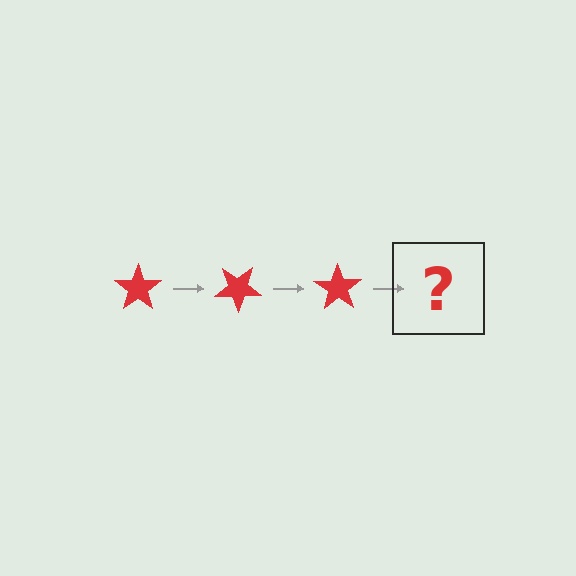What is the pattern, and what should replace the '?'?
The pattern is that the star rotates 35 degrees each step. The '?' should be a red star rotated 105 degrees.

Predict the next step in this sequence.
The next step is a red star rotated 105 degrees.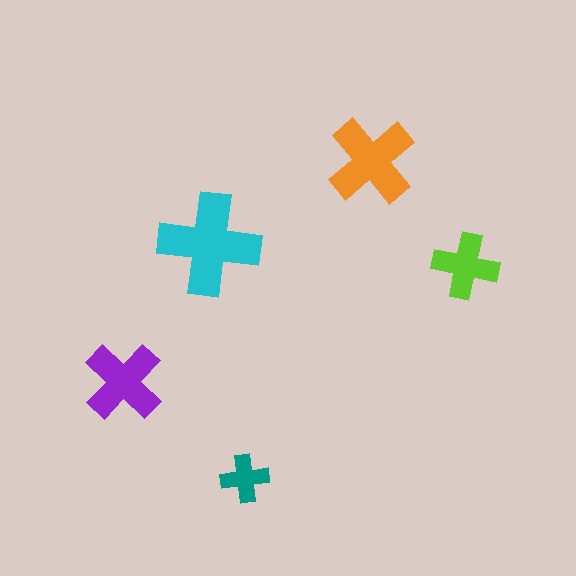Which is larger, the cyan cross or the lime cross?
The cyan one.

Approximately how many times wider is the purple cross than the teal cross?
About 1.5 times wider.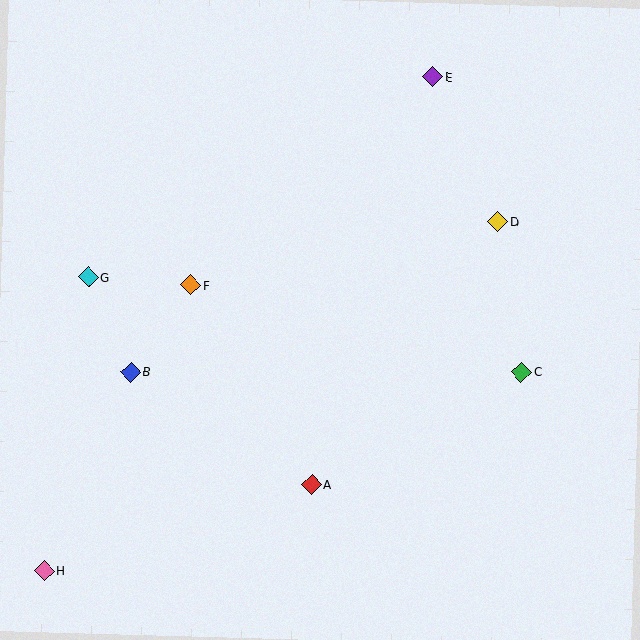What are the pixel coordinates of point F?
Point F is at (191, 285).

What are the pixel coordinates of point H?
Point H is at (44, 571).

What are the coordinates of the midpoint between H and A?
The midpoint between H and A is at (178, 528).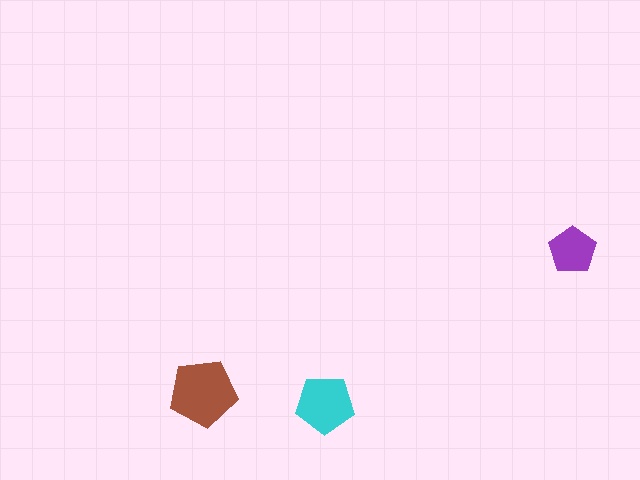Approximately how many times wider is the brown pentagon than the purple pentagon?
About 1.5 times wider.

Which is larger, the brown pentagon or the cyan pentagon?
The brown one.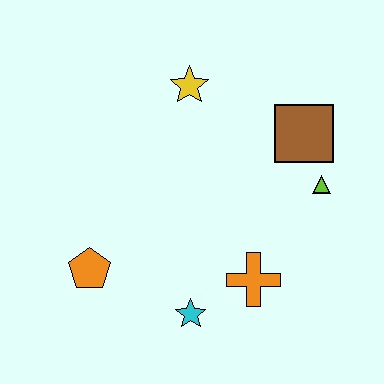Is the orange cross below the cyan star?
No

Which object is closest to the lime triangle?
The brown square is closest to the lime triangle.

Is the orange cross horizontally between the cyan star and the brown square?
Yes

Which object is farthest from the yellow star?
The cyan star is farthest from the yellow star.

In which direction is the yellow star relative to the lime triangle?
The yellow star is to the left of the lime triangle.